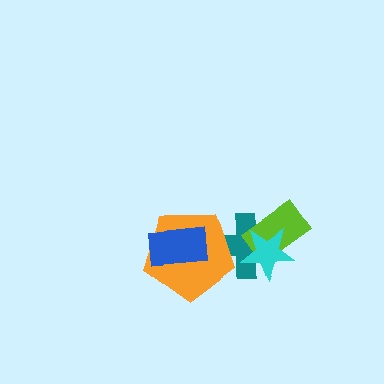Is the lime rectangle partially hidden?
Yes, it is partially covered by another shape.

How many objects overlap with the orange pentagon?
2 objects overlap with the orange pentagon.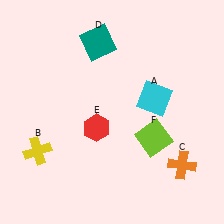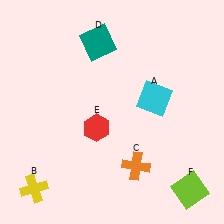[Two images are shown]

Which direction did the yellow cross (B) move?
The yellow cross (B) moved down.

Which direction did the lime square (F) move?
The lime square (F) moved down.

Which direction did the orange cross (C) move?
The orange cross (C) moved left.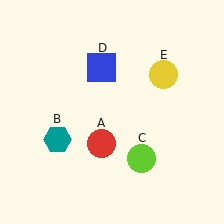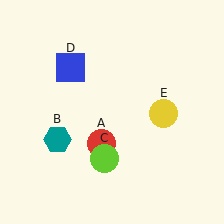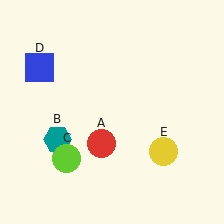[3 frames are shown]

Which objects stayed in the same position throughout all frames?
Red circle (object A) and teal hexagon (object B) remained stationary.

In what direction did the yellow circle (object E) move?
The yellow circle (object E) moved down.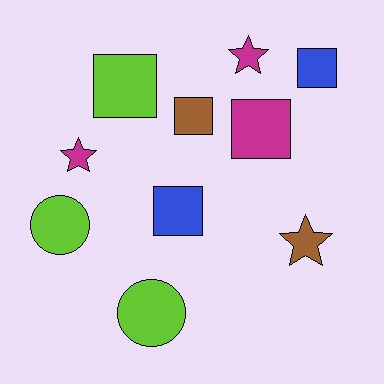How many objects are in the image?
There are 10 objects.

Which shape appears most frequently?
Square, with 5 objects.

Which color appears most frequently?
Lime, with 3 objects.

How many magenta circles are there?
There are no magenta circles.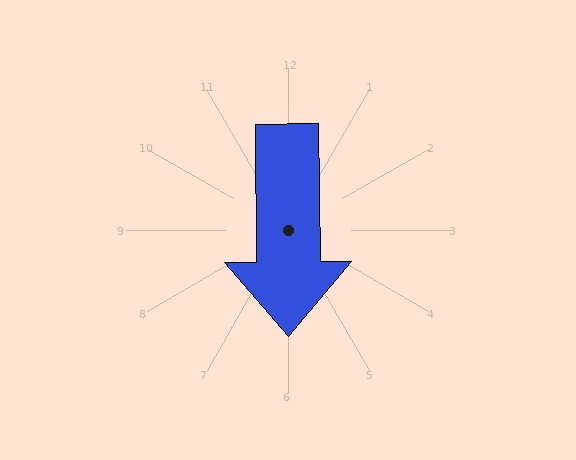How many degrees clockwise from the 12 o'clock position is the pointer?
Approximately 180 degrees.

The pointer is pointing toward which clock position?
Roughly 6 o'clock.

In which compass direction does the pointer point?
South.